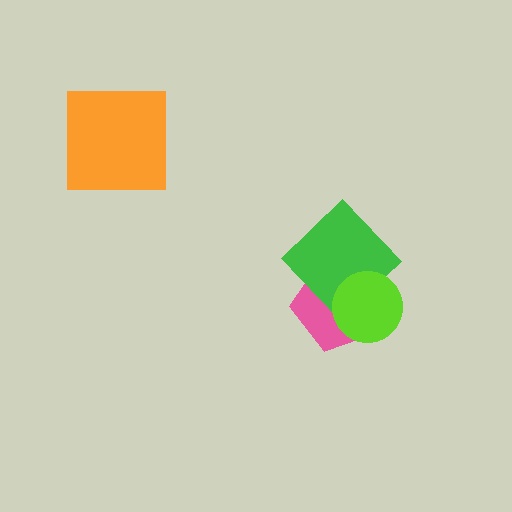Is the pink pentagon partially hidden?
Yes, it is partially covered by another shape.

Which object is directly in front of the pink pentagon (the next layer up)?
The green diamond is directly in front of the pink pentagon.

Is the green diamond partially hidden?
Yes, it is partially covered by another shape.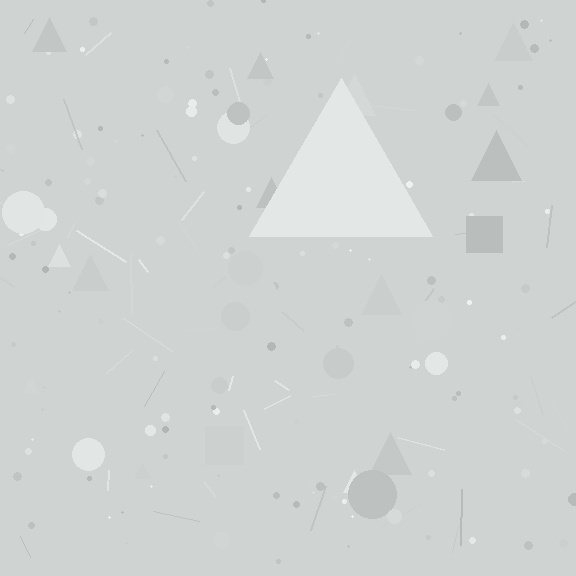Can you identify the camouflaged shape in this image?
The camouflaged shape is a triangle.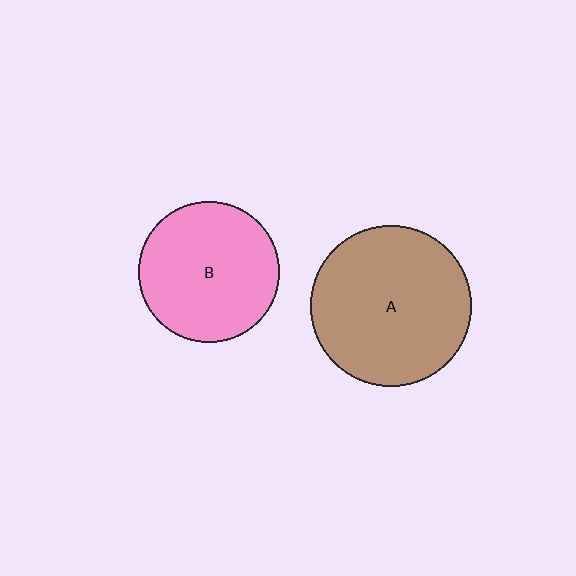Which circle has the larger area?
Circle A (brown).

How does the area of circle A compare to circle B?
Approximately 1.3 times.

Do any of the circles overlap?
No, none of the circles overlap.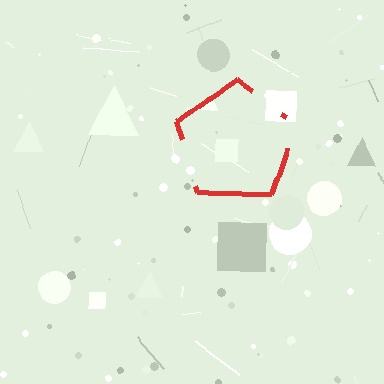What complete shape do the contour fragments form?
The contour fragments form a pentagon.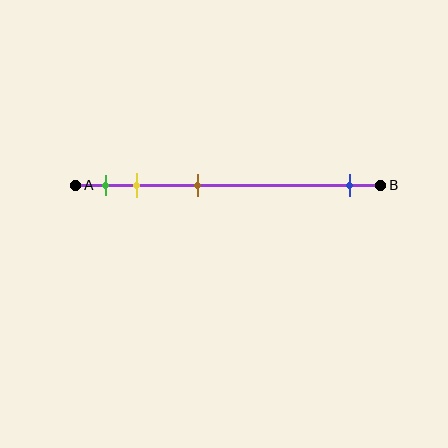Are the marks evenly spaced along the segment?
No, the marks are not evenly spaced.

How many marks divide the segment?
There are 4 marks dividing the segment.